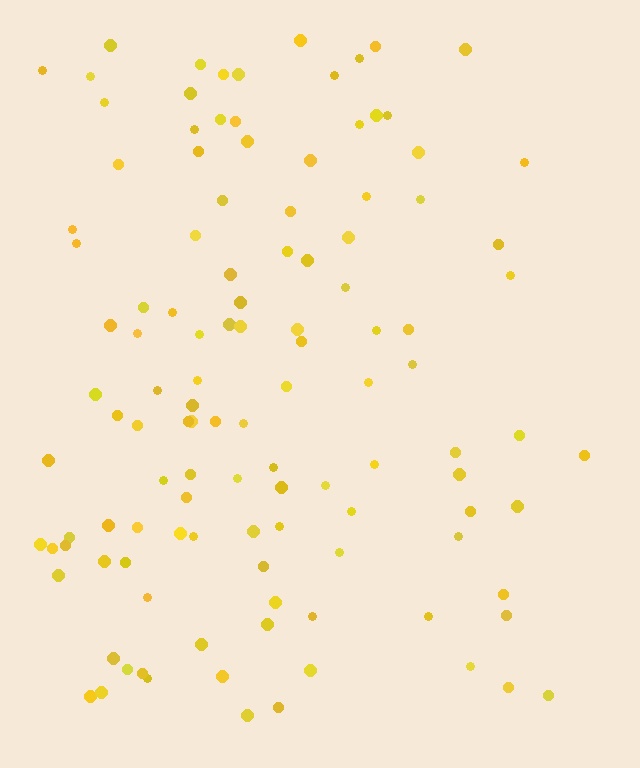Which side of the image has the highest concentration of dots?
The left.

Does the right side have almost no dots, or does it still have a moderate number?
Still a moderate number, just noticeably fewer than the left.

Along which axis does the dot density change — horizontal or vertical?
Horizontal.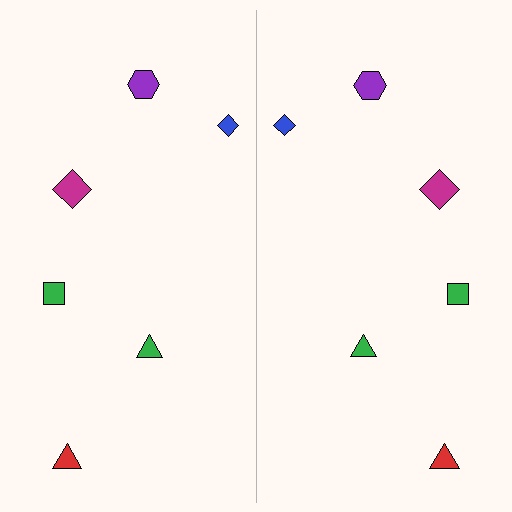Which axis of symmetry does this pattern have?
The pattern has a vertical axis of symmetry running through the center of the image.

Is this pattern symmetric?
Yes, this pattern has bilateral (reflection) symmetry.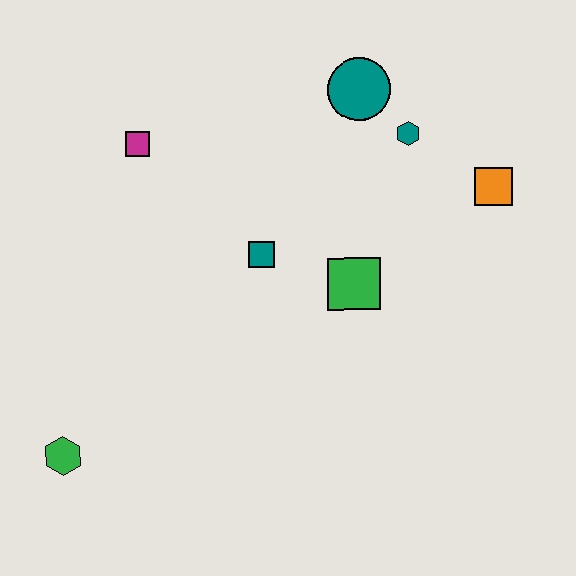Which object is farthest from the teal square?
The green hexagon is farthest from the teal square.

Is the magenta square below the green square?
No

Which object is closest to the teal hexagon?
The teal circle is closest to the teal hexagon.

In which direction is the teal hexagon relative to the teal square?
The teal hexagon is to the right of the teal square.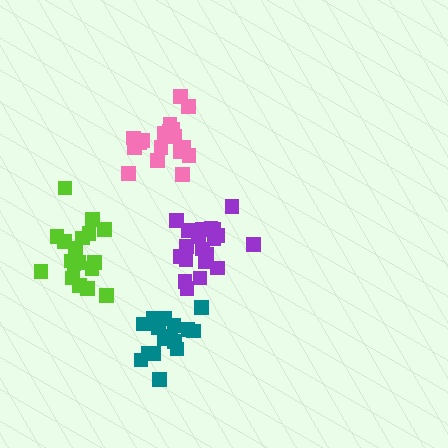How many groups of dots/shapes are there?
There are 4 groups.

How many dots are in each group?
Group 1: 18 dots, Group 2: 18 dots, Group 3: 16 dots, Group 4: 20 dots (72 total).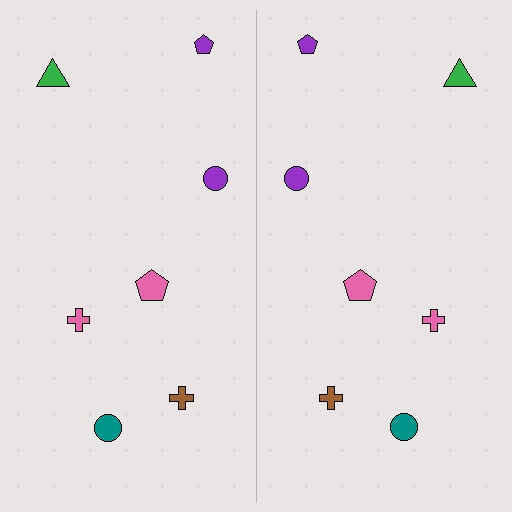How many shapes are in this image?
There are 14 shapes in this image.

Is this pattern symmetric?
Yes, this pattern has bilateral (reflection) symmetry.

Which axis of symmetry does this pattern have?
The pattern has a vertical axis of symmetry running through the center of the image.